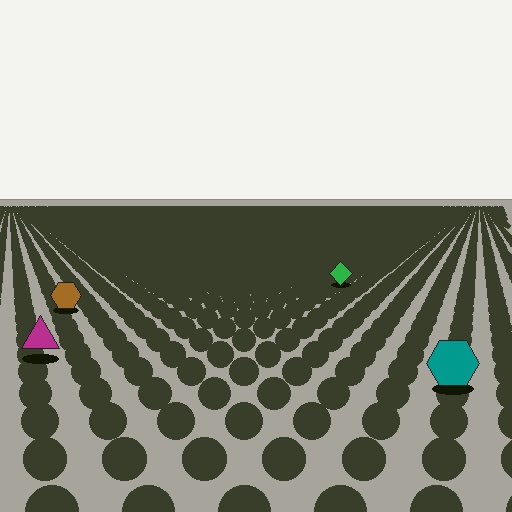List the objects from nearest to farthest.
From nearest to farthest: the teal hexagon, the magenta triangle, the brown hexagon, the green diamond.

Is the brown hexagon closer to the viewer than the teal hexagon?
No. The teal hexagon is closer — you can tell from the texture gradient: the ground texture is coarser near it.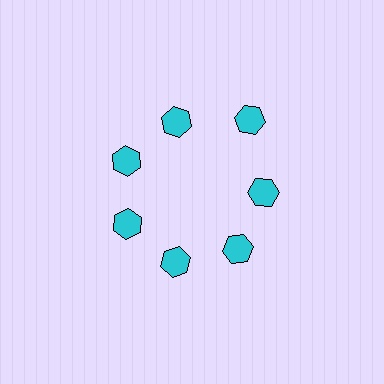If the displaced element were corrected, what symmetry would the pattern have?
It would have 7-fold rotational symmetry — the pattern would map onto itself every 51 degrees.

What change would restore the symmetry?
The symmetry would be restored by moving it inward, back onto the ring so that all 7 hexagons sit at equal angles and equal distance from the center.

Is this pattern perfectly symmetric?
No. The 7 cyan hexagons are arranged in a ring, but one element near the 1 o'clock position is pushed outward from the center, breaking the 7-fold rotational symmetry.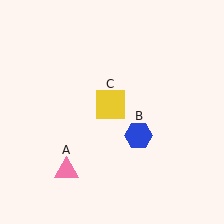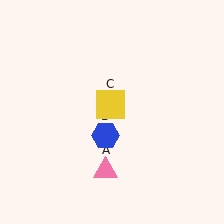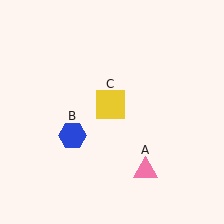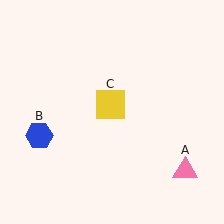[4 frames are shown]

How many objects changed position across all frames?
2 objects changed position: pink triangle (object A), blue hexagon (object B).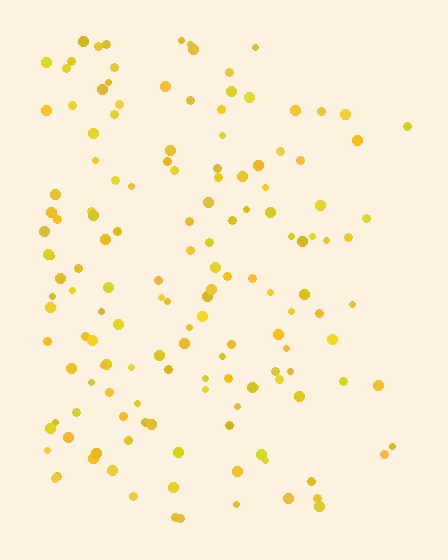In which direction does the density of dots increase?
From right to left, with the left side densest.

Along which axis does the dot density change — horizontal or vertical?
Horizontal.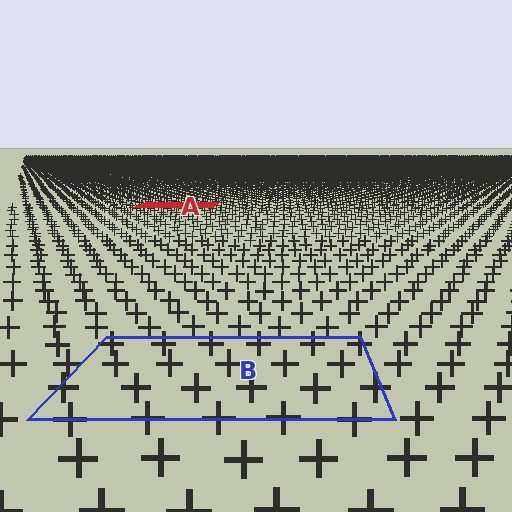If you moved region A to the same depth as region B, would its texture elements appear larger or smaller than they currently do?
They would appear larger. At a closer depth, the same texture elements are projected at a bigger on-screen size.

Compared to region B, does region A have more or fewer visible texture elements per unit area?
Region A has more texture elements per unit area — they are packed more densely because it is farther away.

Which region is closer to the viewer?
Region B is closer. The texture elements there are larger and more spread out.